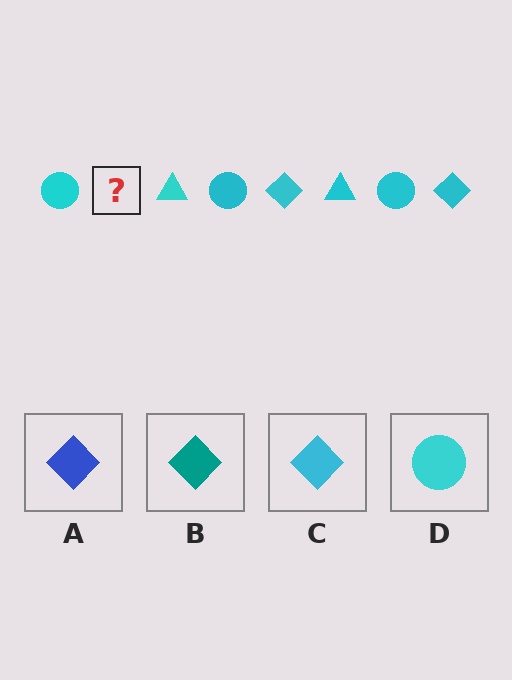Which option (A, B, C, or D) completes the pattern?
C.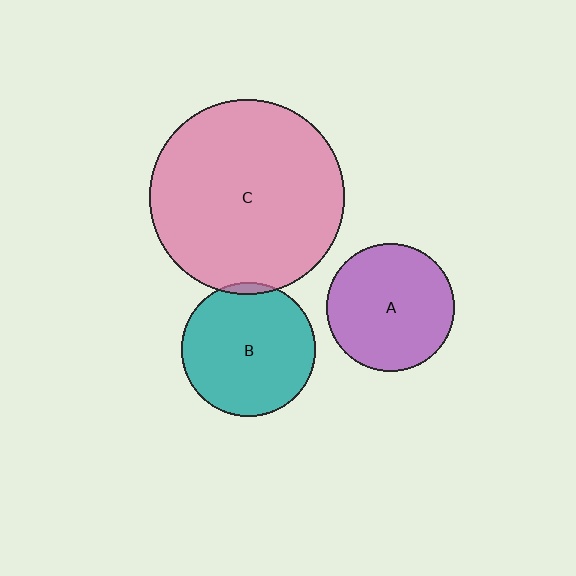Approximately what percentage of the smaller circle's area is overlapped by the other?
Approximately 5%.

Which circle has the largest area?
Circle C (pink).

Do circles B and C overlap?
Yes.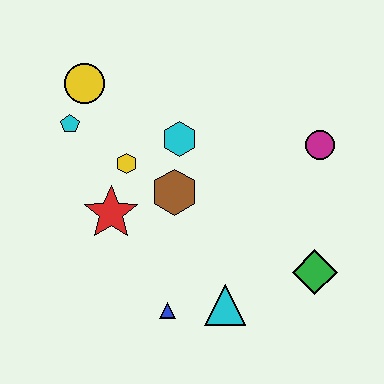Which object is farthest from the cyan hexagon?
The green diamond is farthest from the cyan hexagon.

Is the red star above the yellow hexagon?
No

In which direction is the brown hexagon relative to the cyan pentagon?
The brown hexagon is to the right of the cyan pentagon.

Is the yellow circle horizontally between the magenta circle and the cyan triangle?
No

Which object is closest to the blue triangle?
The cyan triangle is closest to the blue triangle.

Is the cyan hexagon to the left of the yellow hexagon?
No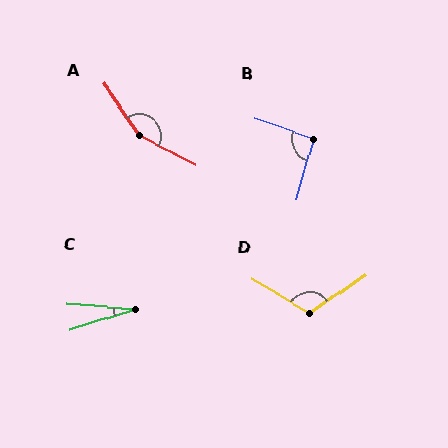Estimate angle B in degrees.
Approximately 94 degrees.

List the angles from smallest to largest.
C (21°), B (94°), D (115°), A (152°).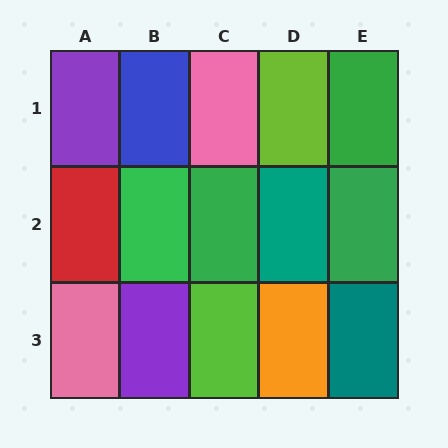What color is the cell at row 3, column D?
Orange.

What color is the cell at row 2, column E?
Green.